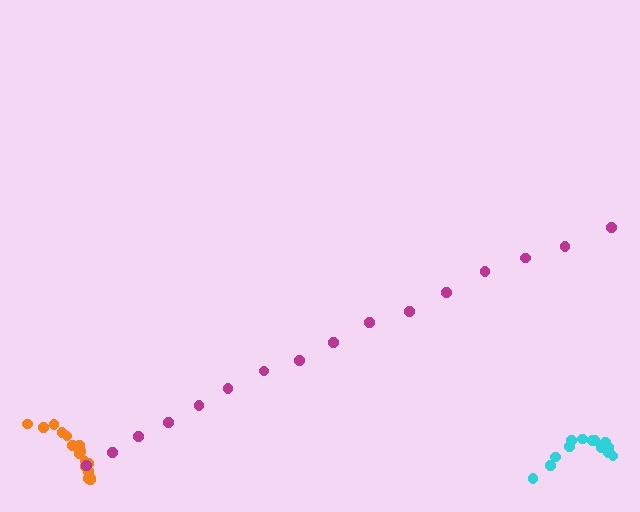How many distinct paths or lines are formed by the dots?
There are 3 distinct paths.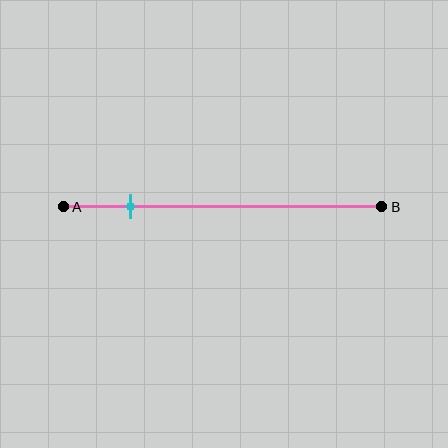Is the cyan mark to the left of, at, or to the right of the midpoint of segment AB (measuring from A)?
The cyan mark is to the left of the midpoint of segment AB.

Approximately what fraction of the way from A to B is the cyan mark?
The cyan mark is approximately 20% of the way from A to B.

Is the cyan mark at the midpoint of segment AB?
No, the mark is at about 20% from A, not at the 50% midpoint.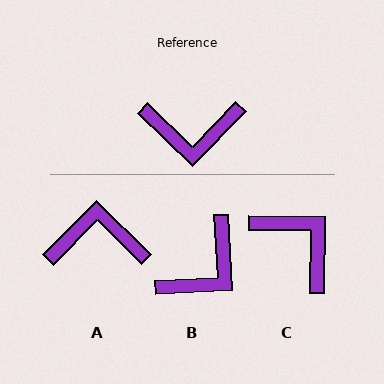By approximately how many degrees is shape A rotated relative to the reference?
Approximately 180 degrees counter-clockwise.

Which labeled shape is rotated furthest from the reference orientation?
A, about 180 degrees away.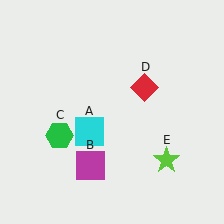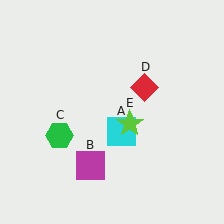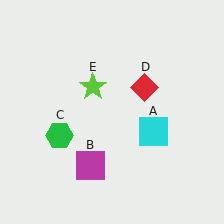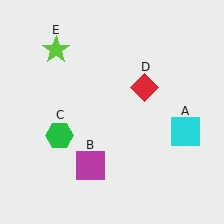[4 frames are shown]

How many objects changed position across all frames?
2 objects changed position: cyan square (object A), lime star (object E).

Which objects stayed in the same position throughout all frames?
Magenta square (object B) and green hexagon (object C) and red diamond (object D) remained stationary.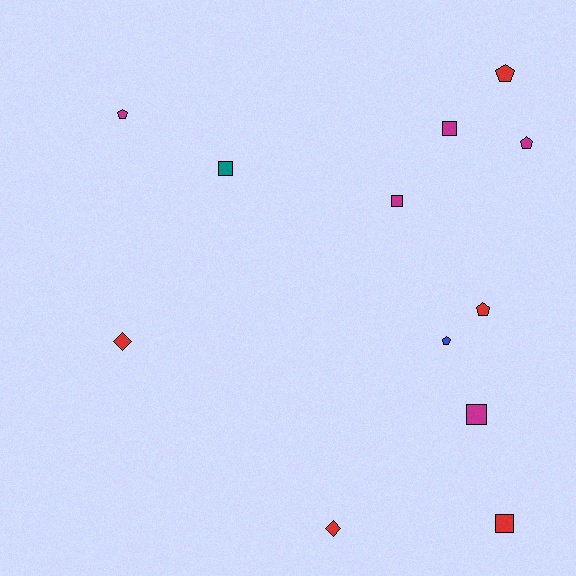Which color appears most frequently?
Magenta, with 5 objects.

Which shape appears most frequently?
Pentagon, with 5 objects.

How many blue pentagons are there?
There is 1 blue pentagon.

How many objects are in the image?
There are 12 objects.